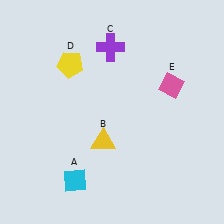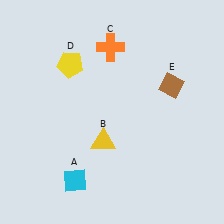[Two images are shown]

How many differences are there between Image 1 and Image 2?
There are 2 differences between the two images.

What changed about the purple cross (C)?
In Image 1, C is purple. In Image 2, it changed to orange.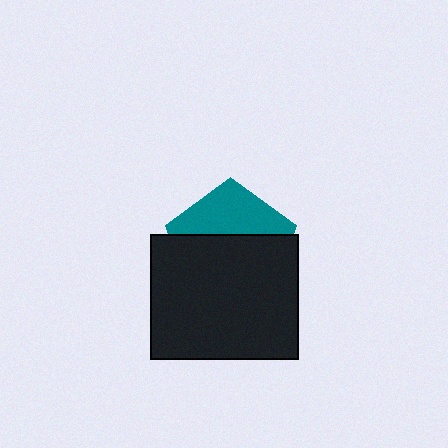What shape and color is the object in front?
The object in front is a black rectangle.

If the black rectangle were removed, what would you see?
You would see the complete teal pentagon.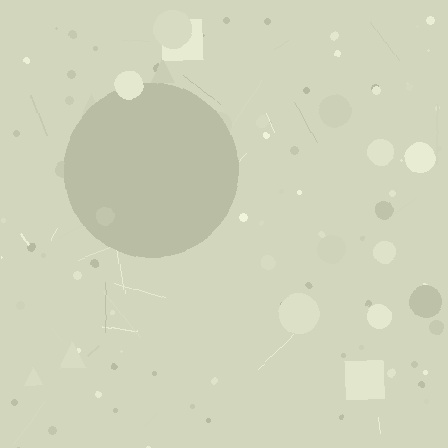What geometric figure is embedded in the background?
A circle is embedded in the background.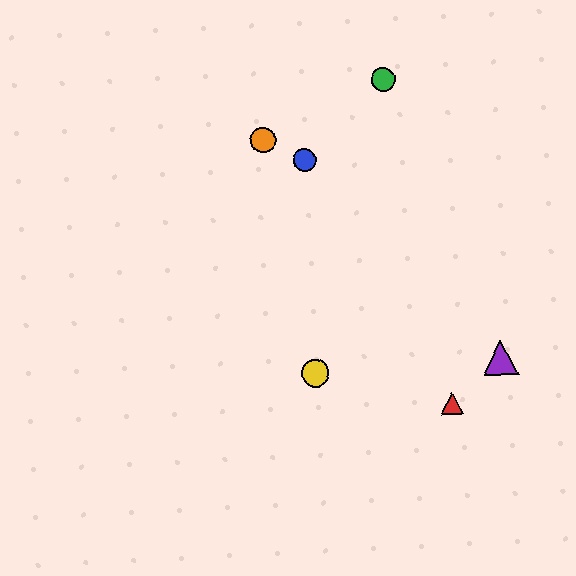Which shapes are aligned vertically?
The blue circle, the yellow circle are aligned vertically.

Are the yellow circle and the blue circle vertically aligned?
Yes, both are at x≈315.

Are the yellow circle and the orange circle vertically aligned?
No, the yellow circle is at x≈315 and the orange circle is at x≈263.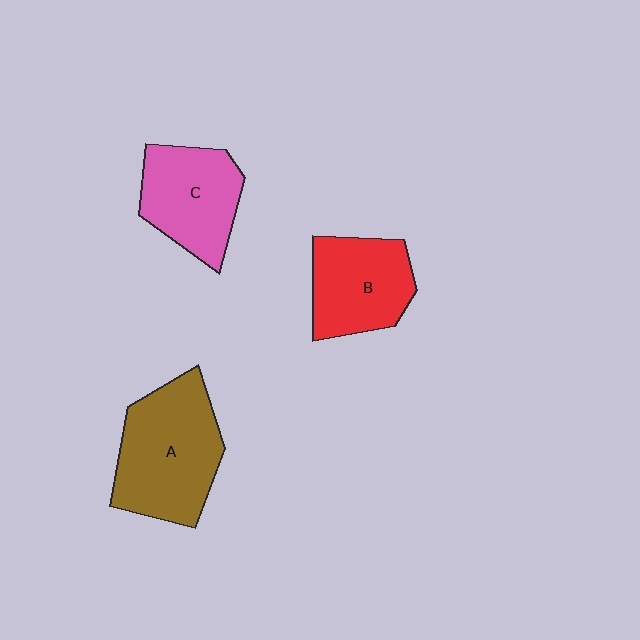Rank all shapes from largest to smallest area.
From largest to smallest: A (brown), C (pink), B (red).